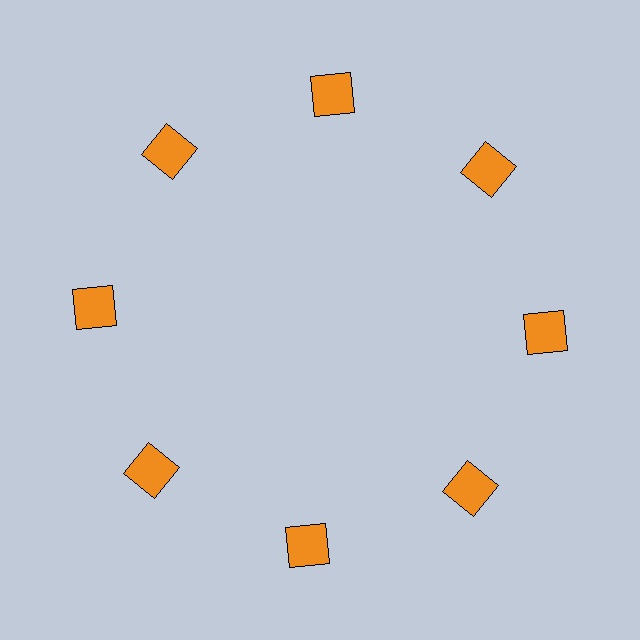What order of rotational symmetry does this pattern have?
This pattern has 8-fold rotational symmetry.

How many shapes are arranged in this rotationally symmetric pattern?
There are 8 shapes, arranged in 8 groups of 1.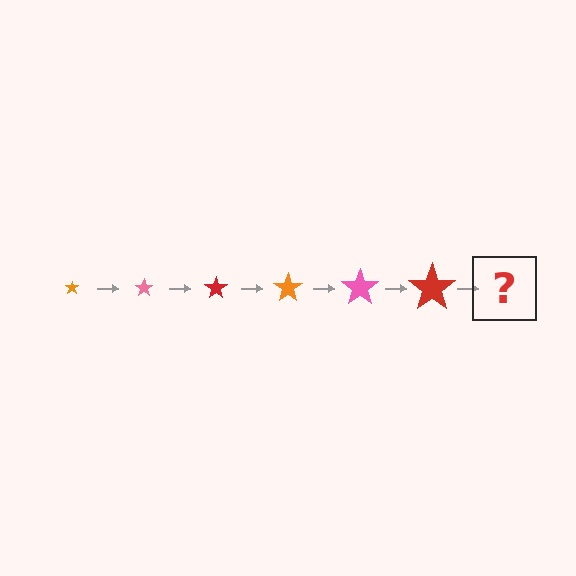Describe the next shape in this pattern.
It should be an orange star, larger than the previous one.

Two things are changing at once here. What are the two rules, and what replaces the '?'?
The two rules are that the star grows larger each step and the color cycles through orange, pink, and red. The '?' should be an orange star, larger than the previous one.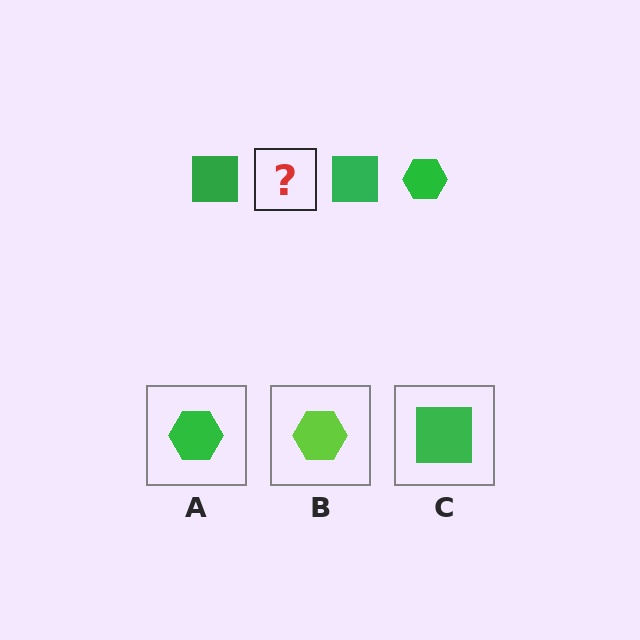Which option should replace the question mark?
Option A.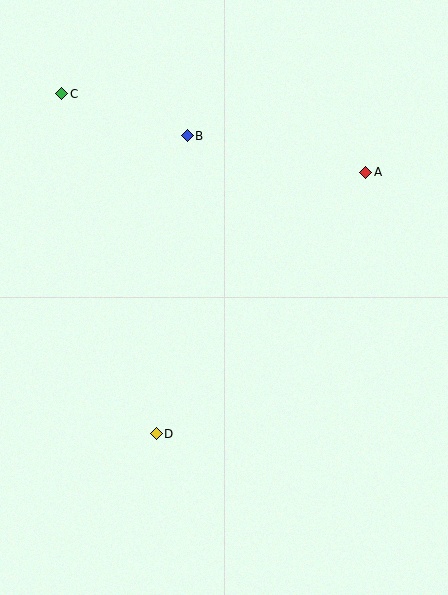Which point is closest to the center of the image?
Point D at (156, 434) is closest to the center.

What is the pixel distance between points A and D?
The distance between A and D is 335 pixels.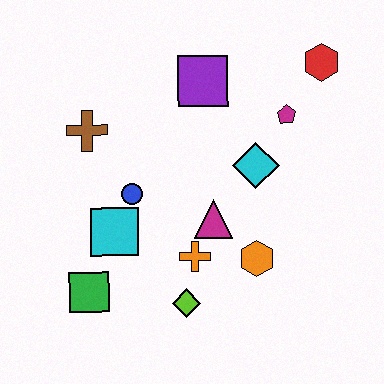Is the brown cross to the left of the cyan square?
Yes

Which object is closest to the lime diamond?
The orange cross is closest to the lime diamond.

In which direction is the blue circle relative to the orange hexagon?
The blue circle is to the left of the orange hexagon.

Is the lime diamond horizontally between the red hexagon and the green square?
Yes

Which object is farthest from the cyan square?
The red hexagon is farthest from the cyan square.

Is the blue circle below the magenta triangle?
No